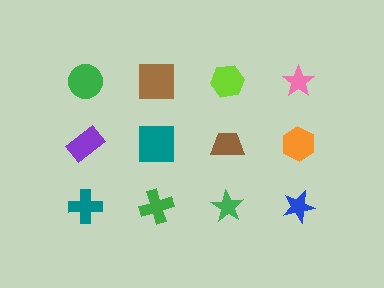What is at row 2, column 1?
A purple rectangle.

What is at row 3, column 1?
A teal cross.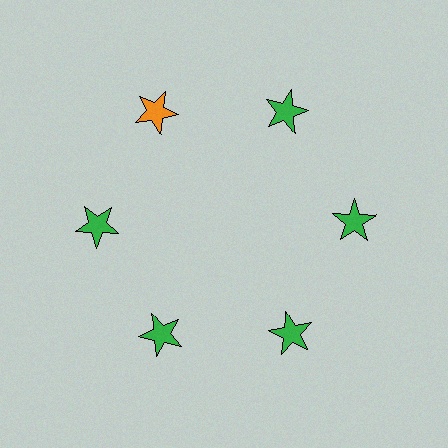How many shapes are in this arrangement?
There are 6 shapes arranged in a ring pattern.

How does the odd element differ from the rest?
It has a different color: orange instead of green.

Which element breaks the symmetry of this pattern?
The orange star at roughly the 11 o'clock position breaks the symmetry. All other shapes are green stars.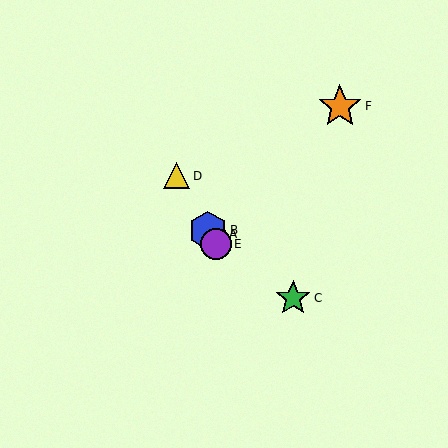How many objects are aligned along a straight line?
4 objects (A, B, D, E) are aligned along a straight line.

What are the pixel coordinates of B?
Object B is at (208, 230).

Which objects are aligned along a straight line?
Objects A, B, D, E are aligned along a straight line.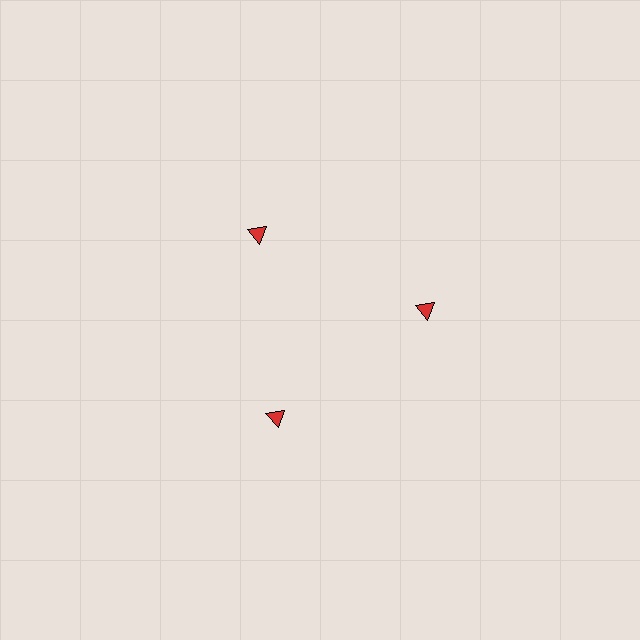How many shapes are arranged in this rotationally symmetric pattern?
There are 3 shapes, arranged in 3 groups of 1.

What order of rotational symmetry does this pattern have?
This pattern has 3-fold rotational symmetry.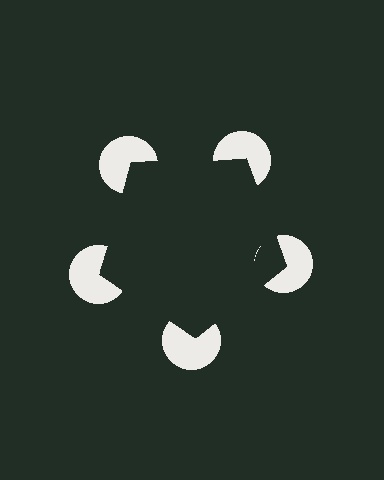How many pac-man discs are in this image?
There are 5 — one at each vertex of the illusory pentagon.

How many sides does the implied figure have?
5 sides.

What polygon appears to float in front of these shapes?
An illusory pentagon — its edges are inferred from the aligned wedge cuts in the pac-man discs, not physically drawn.